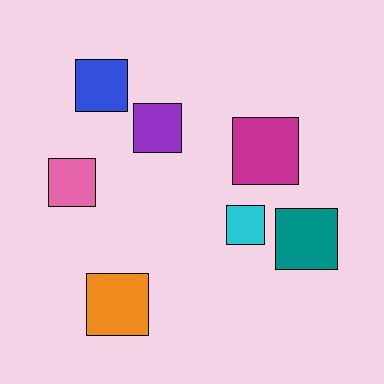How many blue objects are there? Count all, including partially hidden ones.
There is 1 blue object.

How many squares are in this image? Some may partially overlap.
There are 7 squares.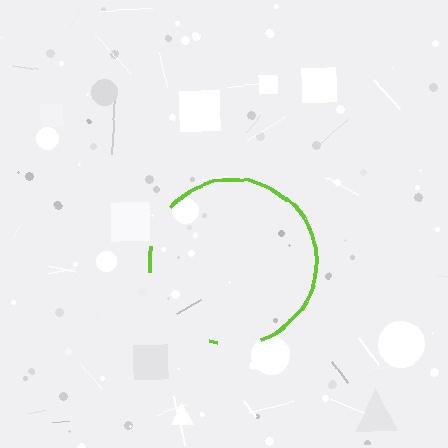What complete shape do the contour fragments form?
The contour fragments form a circle.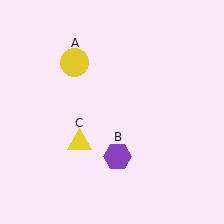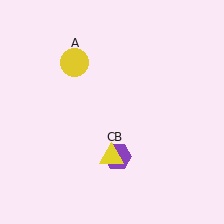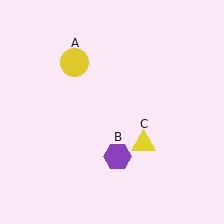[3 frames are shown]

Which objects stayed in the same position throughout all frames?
Yellow circle (object A) and purple hexagon (object B) remained stationary.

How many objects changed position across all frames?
1 object changed position: yellow triangle (object C).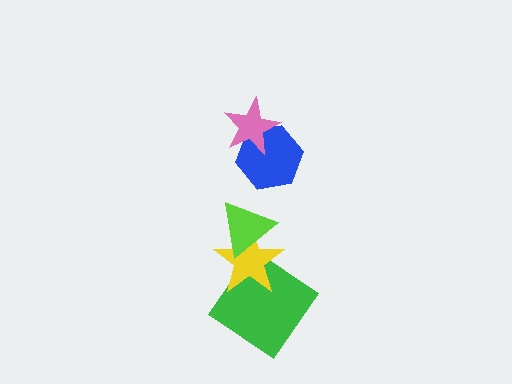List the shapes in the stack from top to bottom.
From top to bottom: the pink star, the blue hexagon, the lime triangle, the yellow star, the green diamond.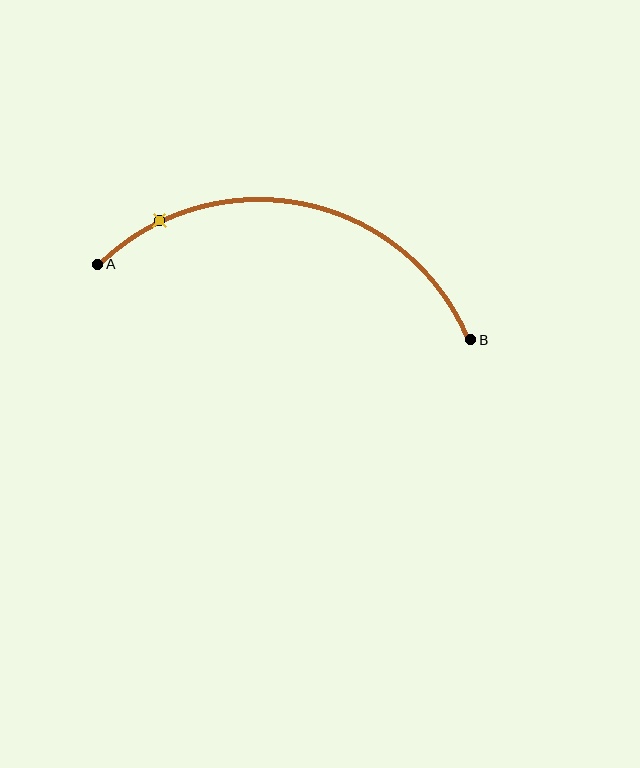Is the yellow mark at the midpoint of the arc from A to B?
No. The yellow mark lies on the arc but is closer to endpoint A. The arc midpoint would be at the point on the curve equidistant along the arc from both A and B.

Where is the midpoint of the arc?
The arc midpoint is the point on the curve farthest from the straight line joining A and B. It sits above that line.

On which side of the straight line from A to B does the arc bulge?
The arc bulges above the straight line connecting A and B.